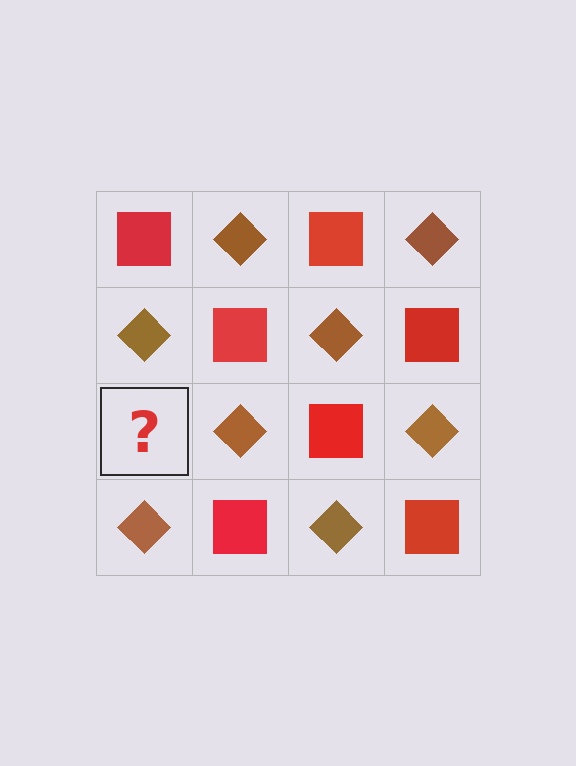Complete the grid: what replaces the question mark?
The question mark should be replaced with a red square.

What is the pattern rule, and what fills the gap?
The rule is that it alternates red square and brown diamond in a checkerboard pattern. The gap should be filled with a red square.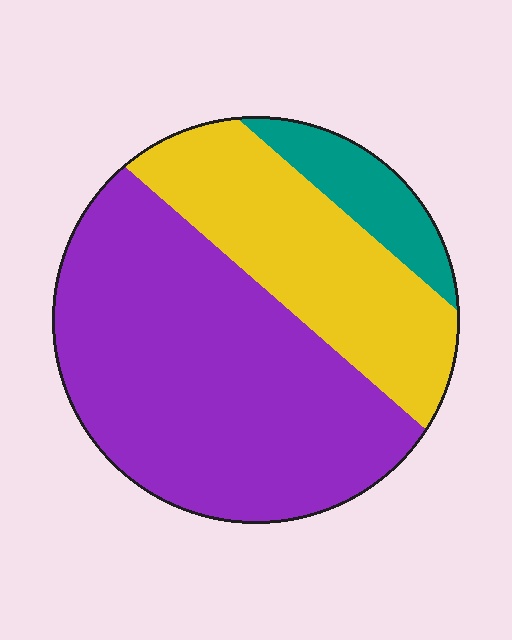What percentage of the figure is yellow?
Yellow covers roughly 30% of the figure.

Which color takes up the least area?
Teal, at roughly 10%.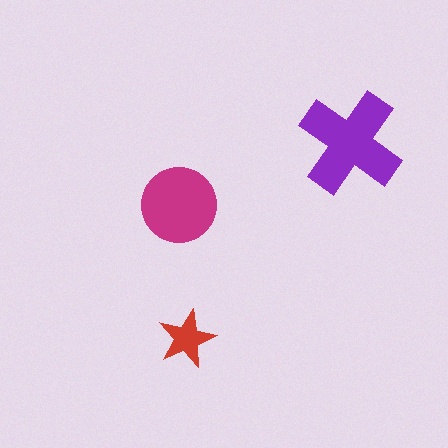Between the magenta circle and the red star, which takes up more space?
The magenta circle.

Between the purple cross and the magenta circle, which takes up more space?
The purple cross.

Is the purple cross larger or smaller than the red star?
Larger.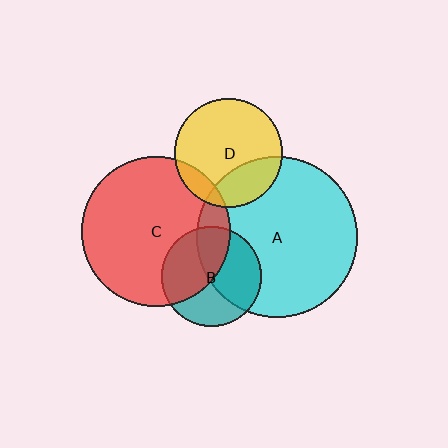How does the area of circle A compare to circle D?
Approximately 2.2 times.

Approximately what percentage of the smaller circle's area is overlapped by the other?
Approximately 15%.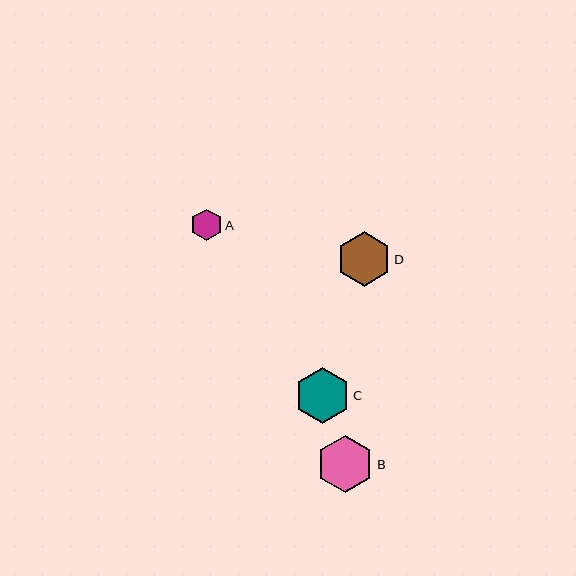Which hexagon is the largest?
Hexagon B is the largest with a size of approximately 57 pixels.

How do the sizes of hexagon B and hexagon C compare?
Hexagon B and hexagon C are approximately the same size.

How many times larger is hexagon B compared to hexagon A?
Hexagon B is approximately 1.8 times the size of hexagon A.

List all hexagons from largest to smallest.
From largest to smallest: B, C, D, A.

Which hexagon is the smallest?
Hexagon A is the smallest with a size of approximately 32 pixels.